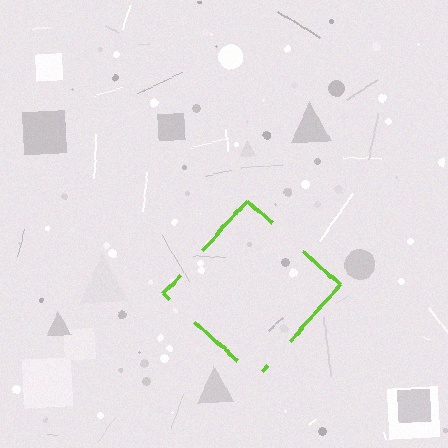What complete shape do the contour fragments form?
The contour fragments form a diamond.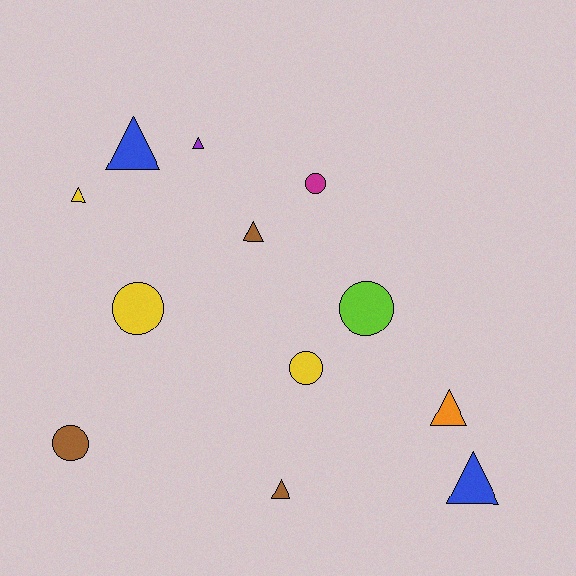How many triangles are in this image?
There are 7 triangles.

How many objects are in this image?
There are 12 objects.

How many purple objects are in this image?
There is 1 purple object.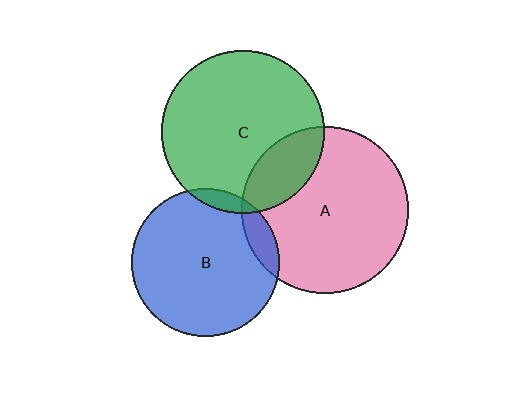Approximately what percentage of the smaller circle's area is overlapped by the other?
Approximately 5%.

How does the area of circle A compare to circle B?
Approximately 1.3 times.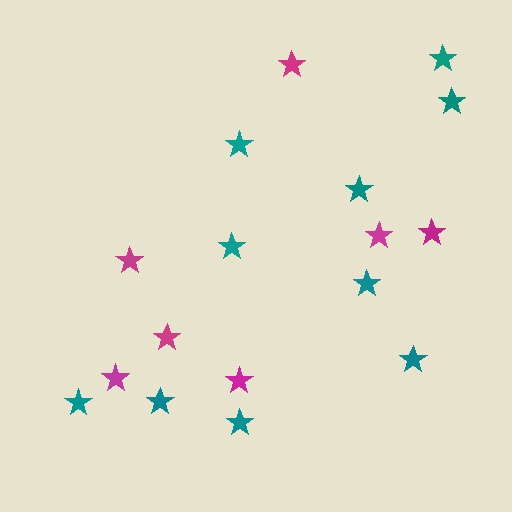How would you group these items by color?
There are 2 groups: one group of teal stars (10) and one group of magenta stars (7).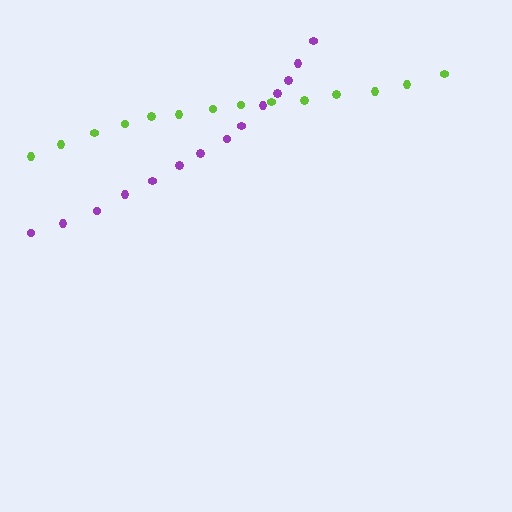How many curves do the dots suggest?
There are 2 distinct paths.